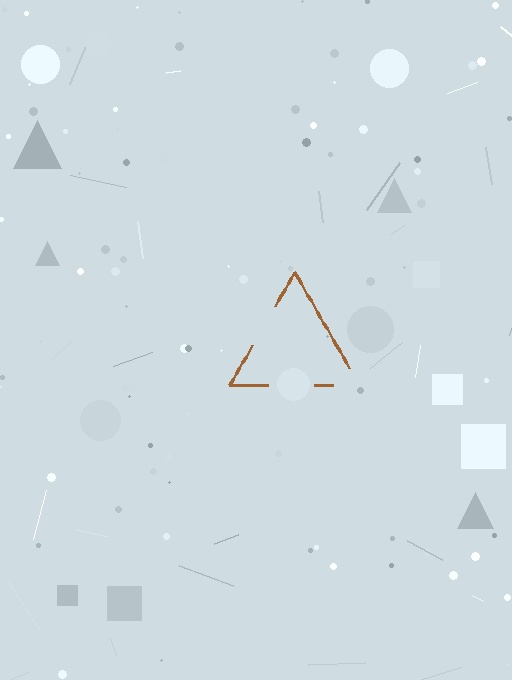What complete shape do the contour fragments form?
The contour fragments form a triangle.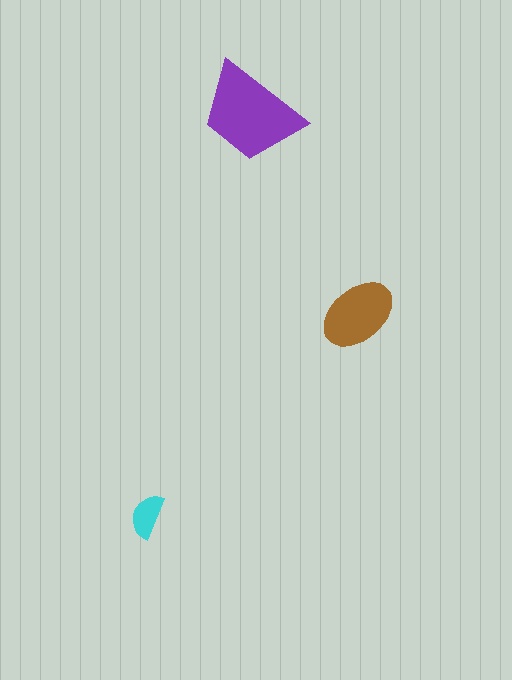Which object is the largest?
The purple trapezoid.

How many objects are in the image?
There are 3 objects in the image.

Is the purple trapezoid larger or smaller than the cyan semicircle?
Larger.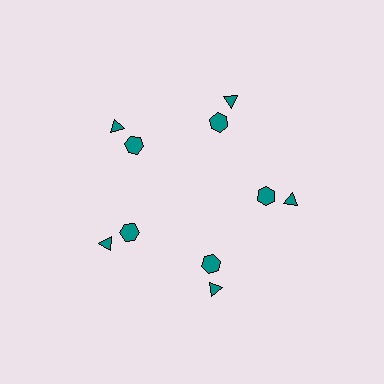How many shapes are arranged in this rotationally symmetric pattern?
There are 10 shapes, arranged in 5 groups of 2.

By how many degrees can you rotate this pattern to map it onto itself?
The pattern maps onto itself every 72 degrees of rotation.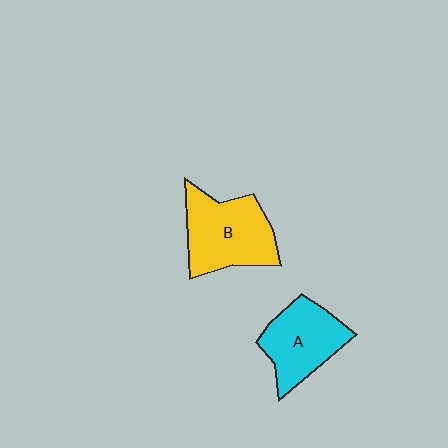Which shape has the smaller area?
Shape A (cyan).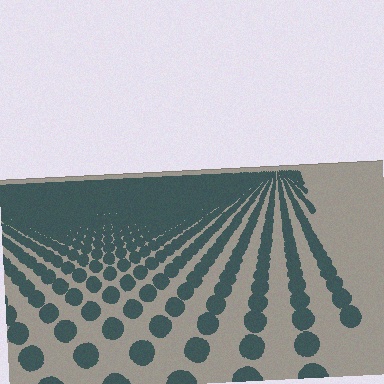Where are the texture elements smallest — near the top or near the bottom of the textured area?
Near the top.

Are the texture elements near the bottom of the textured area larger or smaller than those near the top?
Larger. Near the bottom, elements are closer to the viewer and appear at a bigger on-screen size.